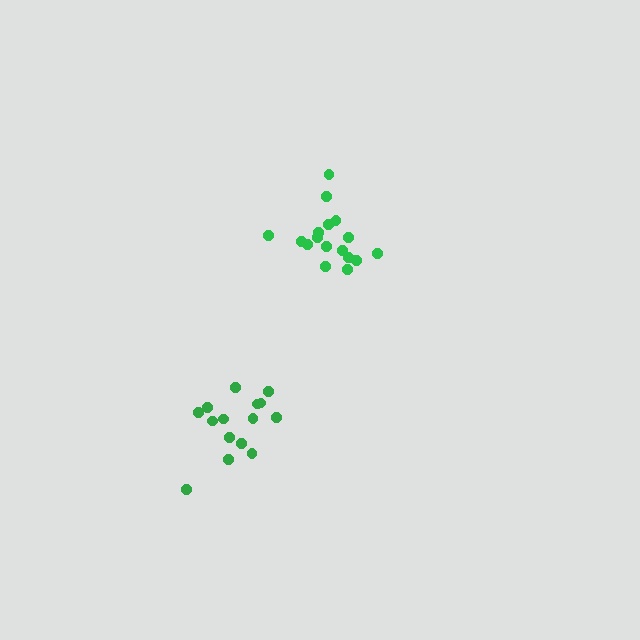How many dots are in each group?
Group 1: 15 dots, Group 2: 17 dots (32 total).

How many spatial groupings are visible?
There are 2 spatial groupings.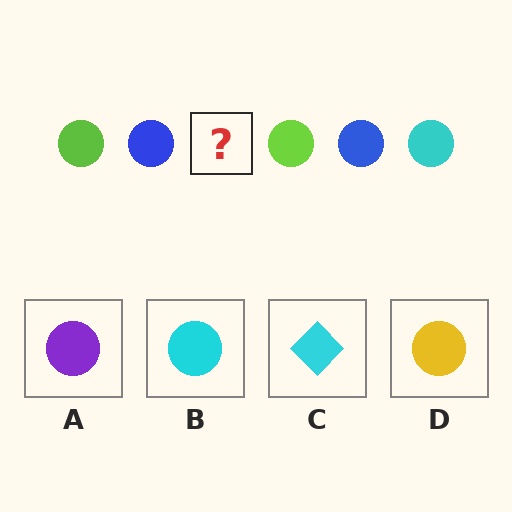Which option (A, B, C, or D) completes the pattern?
B.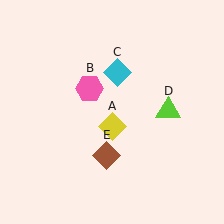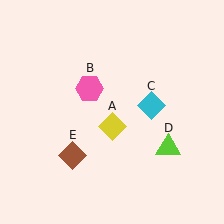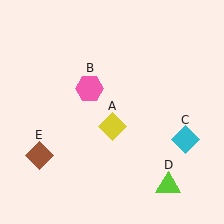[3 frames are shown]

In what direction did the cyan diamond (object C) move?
The cyan diamond (object C) moved down and to the right.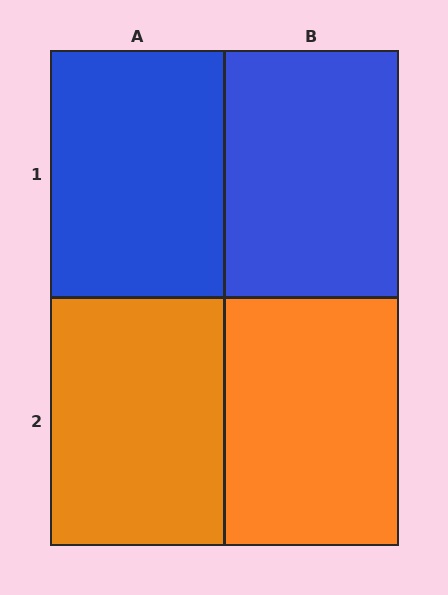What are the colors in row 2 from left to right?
Orange, orange.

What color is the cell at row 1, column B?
Blue.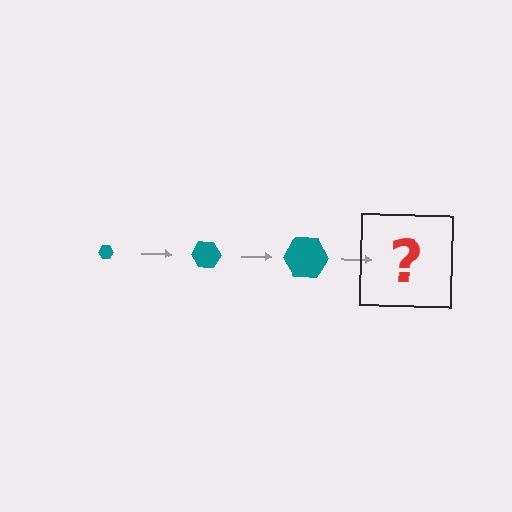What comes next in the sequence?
The next element should be a teal hexagon, larger than the previous one.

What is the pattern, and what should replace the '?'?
The pattern is that the hexagon gets progressively larger each step. The '?' should be a teal hexagon, larger than the previous one.